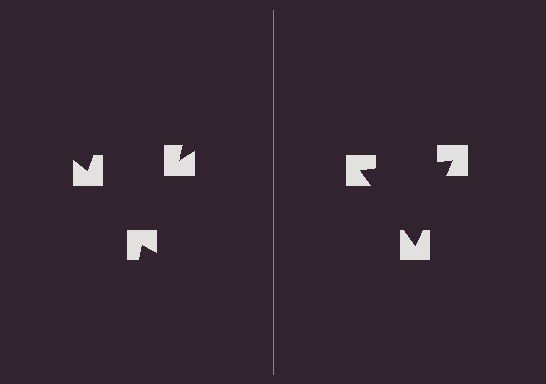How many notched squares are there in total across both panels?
6 — 3 on each side.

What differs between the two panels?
The notched squares are positioned identically on both sides; only the wedge orientations differ. On the right they align to a triangle; on the left they are misaligned.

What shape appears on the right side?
An illusory triangle.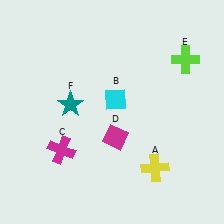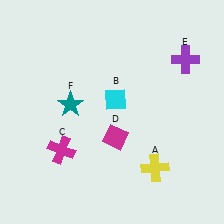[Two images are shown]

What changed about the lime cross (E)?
In Image 1, E is lime. In Image 2, it changed to purple.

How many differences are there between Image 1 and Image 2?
There is 1 difference between the two images.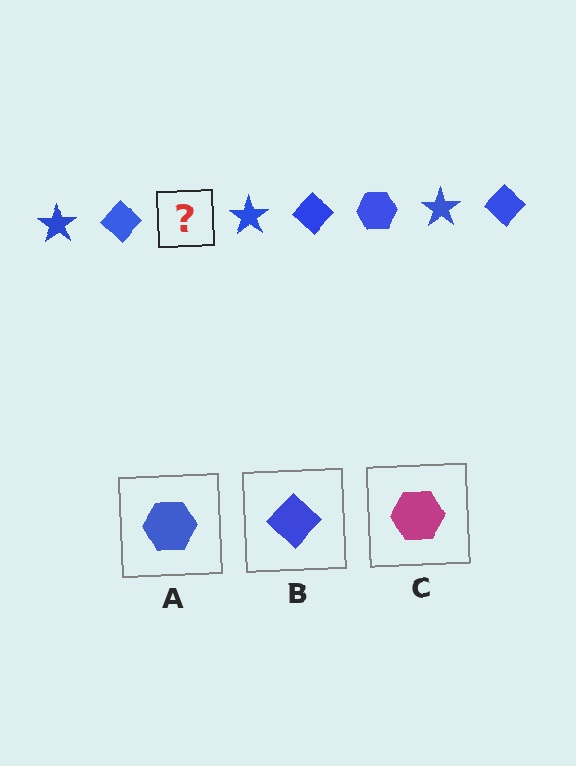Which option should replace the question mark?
Option A.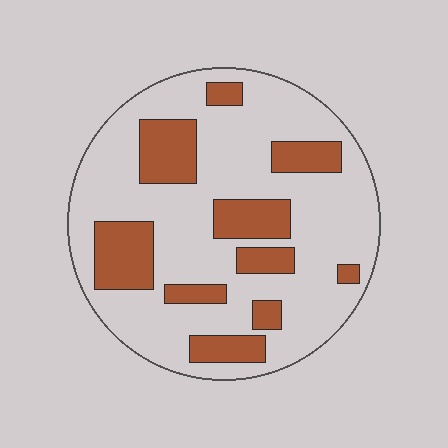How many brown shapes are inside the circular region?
10.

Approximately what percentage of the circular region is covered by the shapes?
Approximately 25%.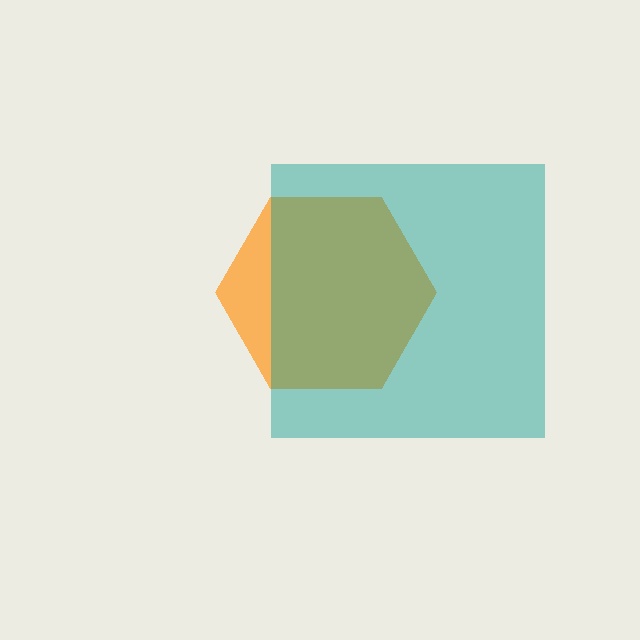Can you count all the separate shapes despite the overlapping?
Yes, there are 2 separate shapes.